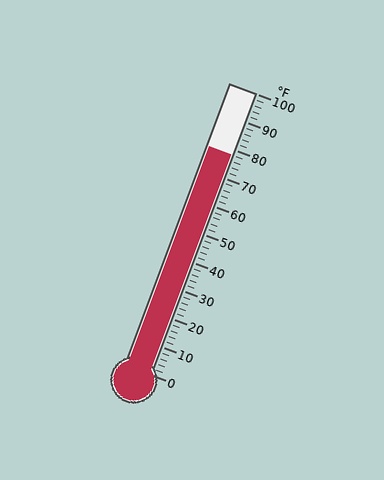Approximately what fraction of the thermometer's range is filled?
The thermometer is filled to approximately 80% of its range.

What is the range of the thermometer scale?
The thermometer scale ranges from 0°F to 100°F.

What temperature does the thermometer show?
The thermometer shows approximately 78°F.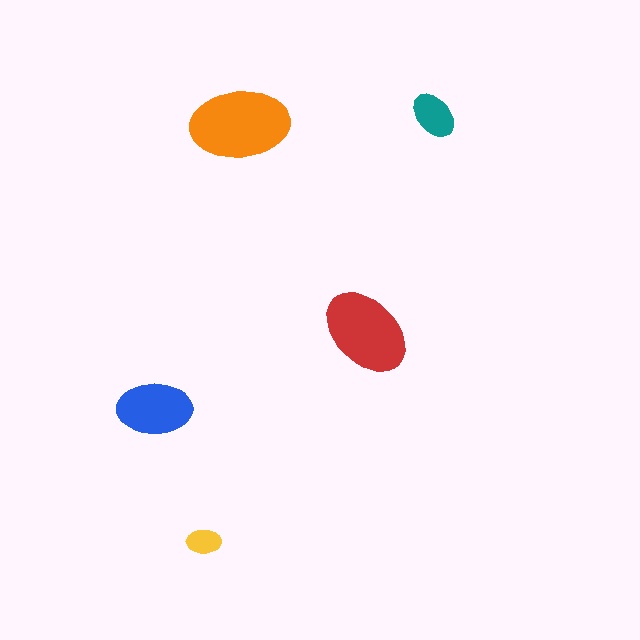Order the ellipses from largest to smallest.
the orange one, the red one, the blue one, the teal one, the yellow one.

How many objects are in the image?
There are 5 objects in the image.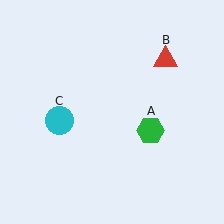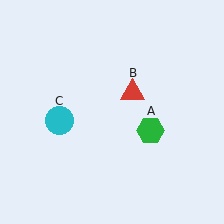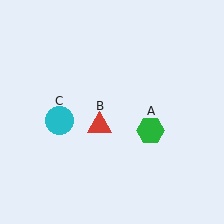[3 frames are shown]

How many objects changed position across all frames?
1 object changed position: red triangle (object B).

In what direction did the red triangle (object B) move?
The red triangle (object B) moved down and to the left.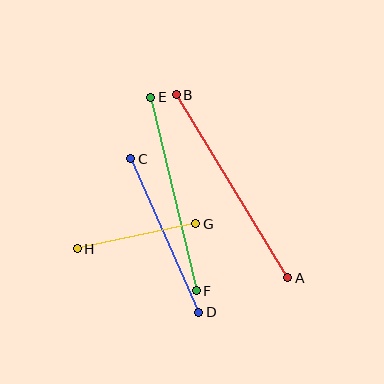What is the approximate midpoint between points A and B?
The midpoint is at approximately (232, 186) pixels.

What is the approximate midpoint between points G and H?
The midpoint is at approximately (136, 236) pixels.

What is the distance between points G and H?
The distance is approximately 121 pixels.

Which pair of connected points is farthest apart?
Points A and B are farthest apart.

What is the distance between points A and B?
The distance is approximately 214 pixels.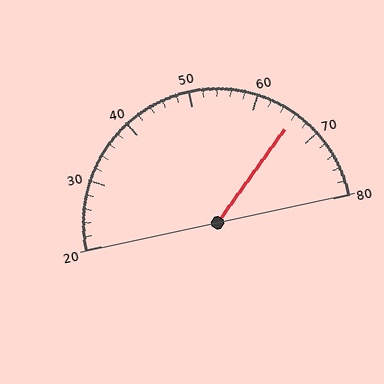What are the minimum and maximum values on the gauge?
The gauge ranges from 20 to 80.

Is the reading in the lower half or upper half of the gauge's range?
The reading is in the upper half of the range (20 to 80).